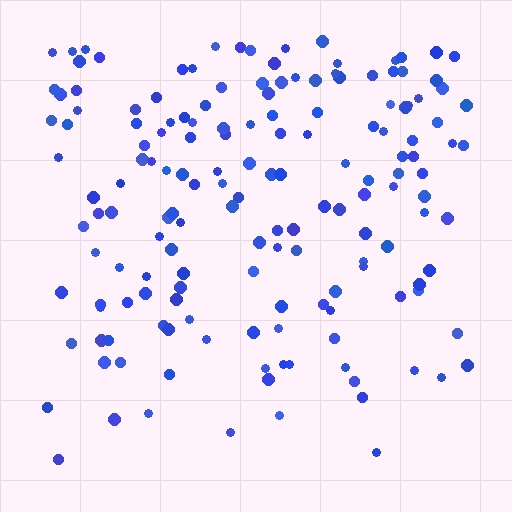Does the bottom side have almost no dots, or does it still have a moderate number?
Still a moderate number, just noticeably fewer than the top.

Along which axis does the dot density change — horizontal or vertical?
Vertical.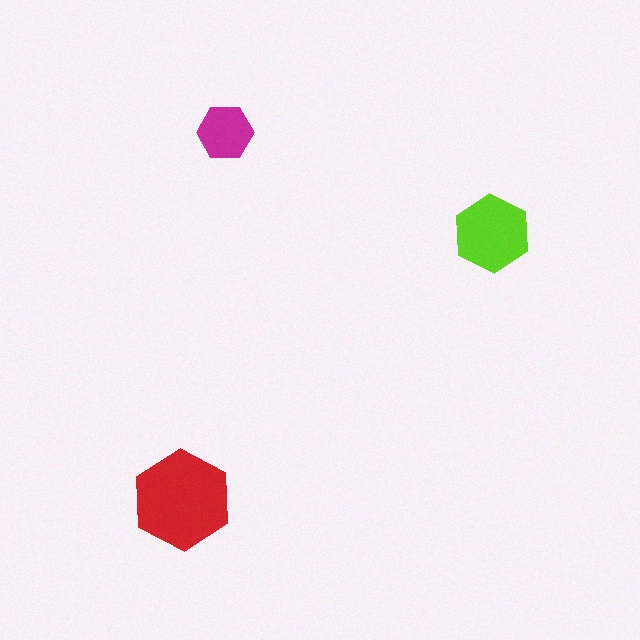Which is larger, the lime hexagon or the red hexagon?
The red one.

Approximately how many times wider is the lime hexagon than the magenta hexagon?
About 1.5 times wider.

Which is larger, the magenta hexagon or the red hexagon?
The red one.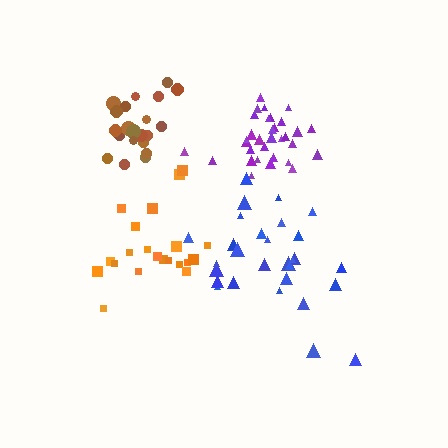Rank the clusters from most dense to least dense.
purple, brown, orange, blue.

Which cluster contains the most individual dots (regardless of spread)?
Purple (32).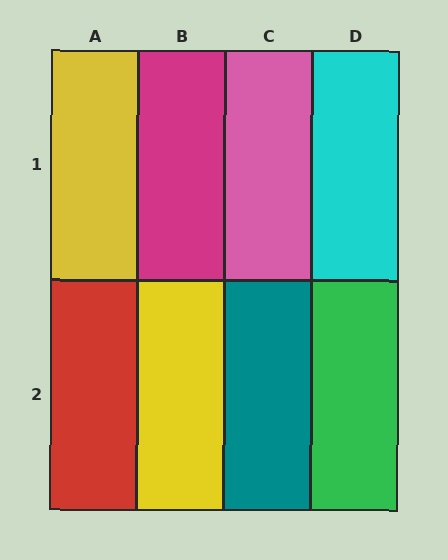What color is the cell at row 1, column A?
Yellow.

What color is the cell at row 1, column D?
Cyan.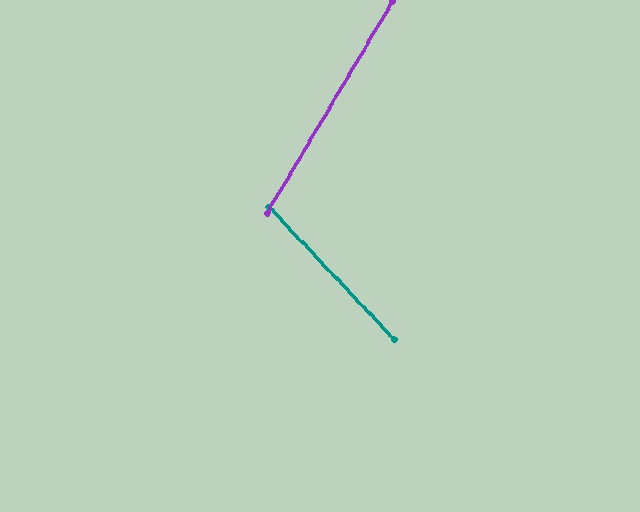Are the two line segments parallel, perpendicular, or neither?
Neither parallel nor perpendicular — they differ by about 74°.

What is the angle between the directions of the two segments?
Approximately 74 degrees.